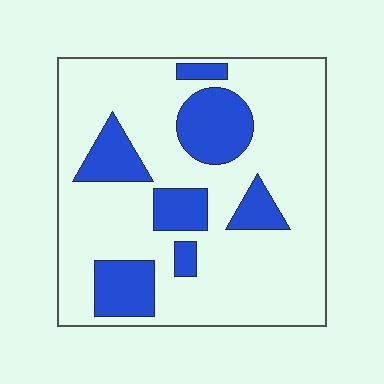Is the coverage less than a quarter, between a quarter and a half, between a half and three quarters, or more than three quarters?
Less than a quarter.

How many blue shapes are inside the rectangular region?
7.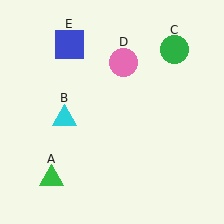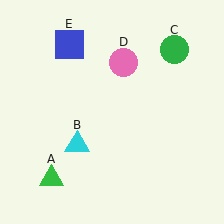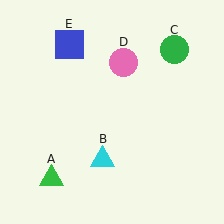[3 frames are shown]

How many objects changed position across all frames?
1 object changed position: cyan triangle (object B).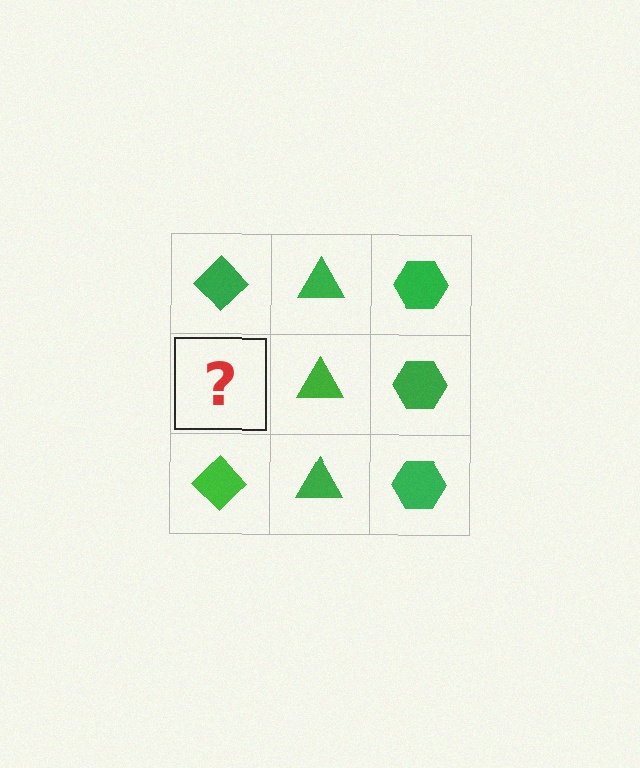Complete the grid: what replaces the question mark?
The question mark should be replaced with a green diamond.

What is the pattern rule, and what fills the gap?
The rule is that each column has a consistent shape. The gap should be filled with a green diamond.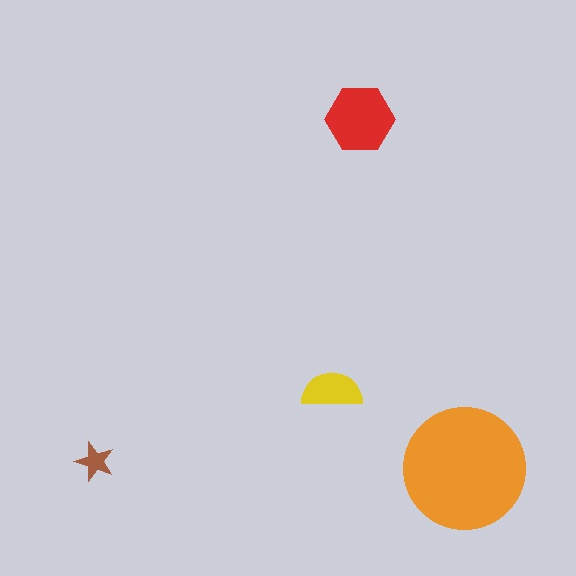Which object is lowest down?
The orange circle is bottommost.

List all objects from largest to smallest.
The orange circle, the red hexagon, the yellow semicircle, the brown star.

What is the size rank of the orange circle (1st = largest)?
1st.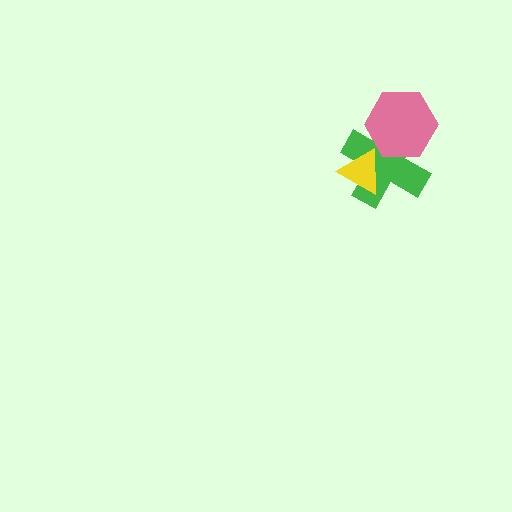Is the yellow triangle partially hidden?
No, no other shape covers it.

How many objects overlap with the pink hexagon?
1 object overlaps with the pink hexagon.